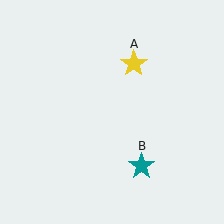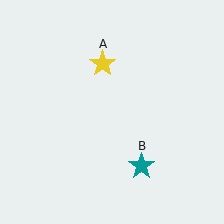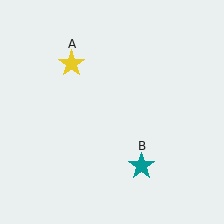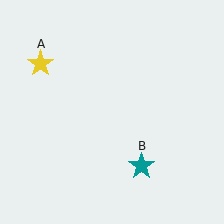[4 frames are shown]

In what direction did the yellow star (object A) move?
The yellow star (object A) moved left.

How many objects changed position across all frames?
1 object changed position: yellow star (object A).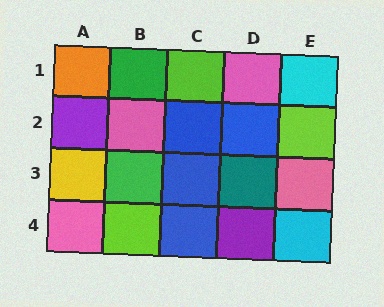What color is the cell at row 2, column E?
Lime.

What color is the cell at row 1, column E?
Cyan.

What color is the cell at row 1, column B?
Green.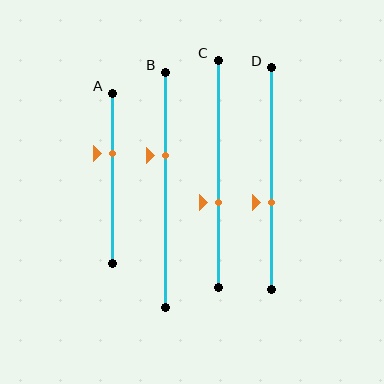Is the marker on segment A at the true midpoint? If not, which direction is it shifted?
No, the marker on segment A is shifted upward by about 14% of the segment length.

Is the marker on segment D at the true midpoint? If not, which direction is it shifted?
No, the marker on segment D is shifted downward by about 11% of the segment length.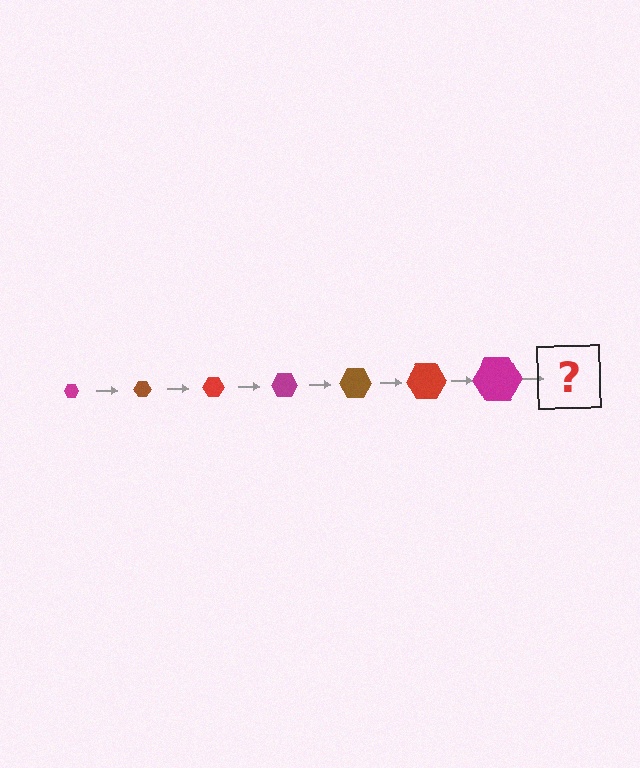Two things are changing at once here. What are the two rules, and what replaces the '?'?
The two rules are that the hexagon grows larger each step and the color cycles through magenta, brown, and red. The '?' should be a brown hexagon, larger than the previous one.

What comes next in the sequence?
The next element should be a brown hexagon, larger than the previous one.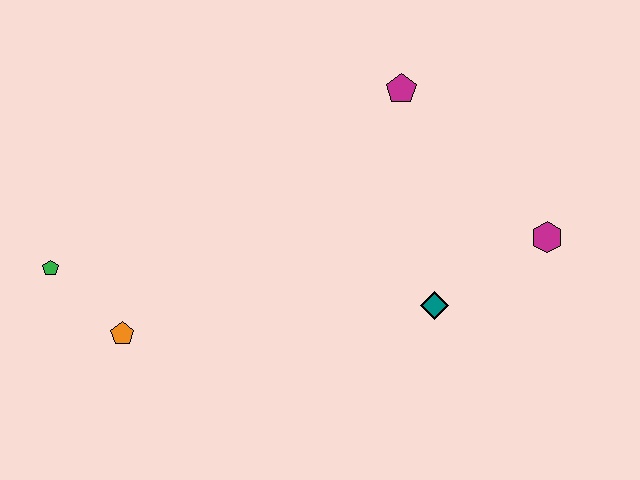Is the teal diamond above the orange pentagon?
Yes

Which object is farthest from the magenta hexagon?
The green pentagon is farthest from the magenta hexagon.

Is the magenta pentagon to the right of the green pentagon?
Yes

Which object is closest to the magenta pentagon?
The magenta hexagon is closest to the magenta pentagon.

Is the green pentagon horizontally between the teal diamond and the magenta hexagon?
No